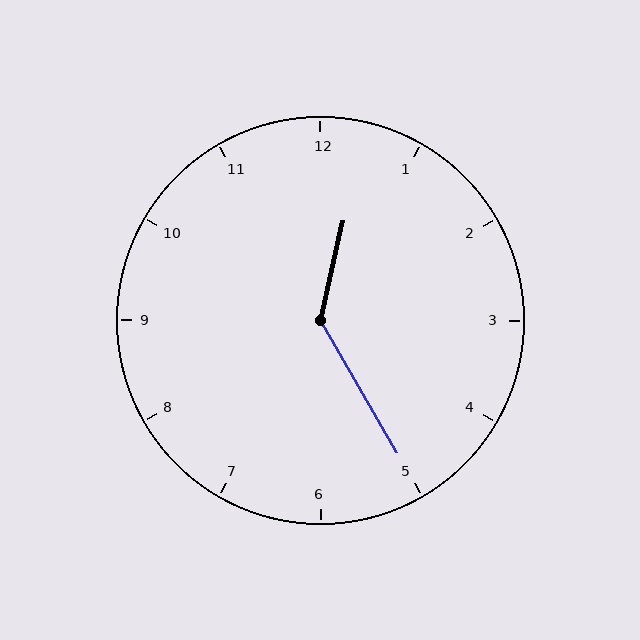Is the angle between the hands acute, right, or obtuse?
It is obtuse.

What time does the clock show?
12:25.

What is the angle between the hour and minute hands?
Approximately 138 degrees.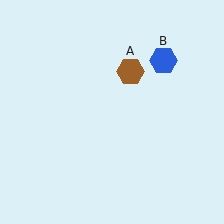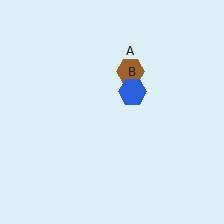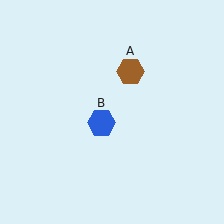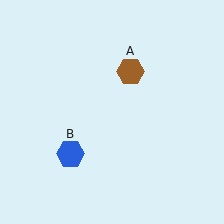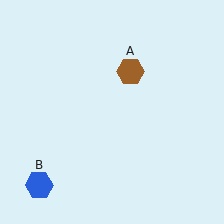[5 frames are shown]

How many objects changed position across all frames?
1 object changed position: blue hexagon (object B).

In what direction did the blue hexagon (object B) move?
The blue hexagon (object B) moved down and to the left.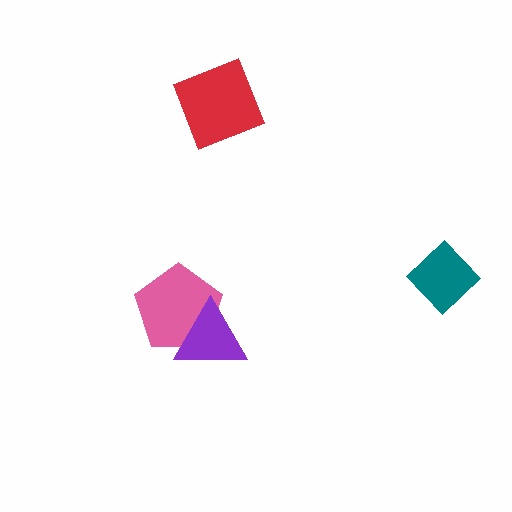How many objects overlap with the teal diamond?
0 objects overlap with the teal diamond.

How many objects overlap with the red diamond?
0 objects overlap with the red diamond.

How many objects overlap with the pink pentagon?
1 object overlaps with the pink pentagon.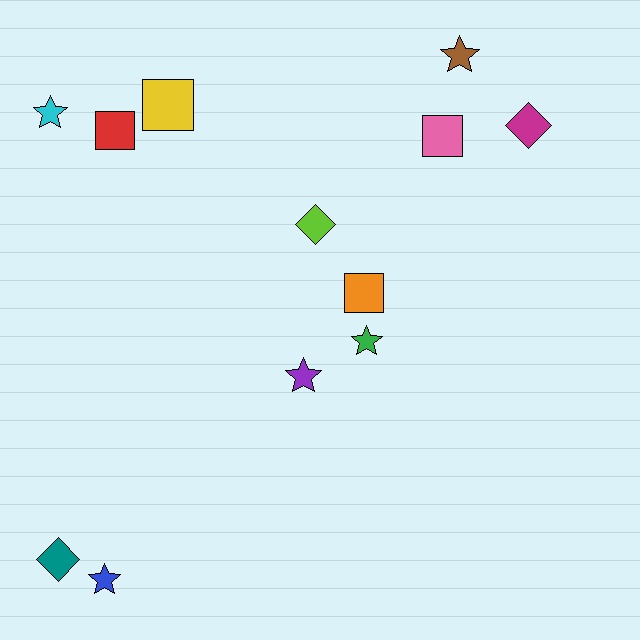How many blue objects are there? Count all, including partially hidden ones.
There is 1 blue object.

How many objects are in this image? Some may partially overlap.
There are 12 objects.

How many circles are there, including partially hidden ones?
There are no circles.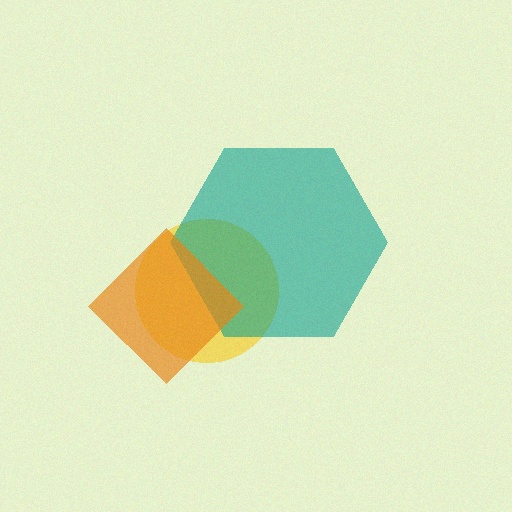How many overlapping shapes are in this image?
There are 3 overlapping shapes in the image.